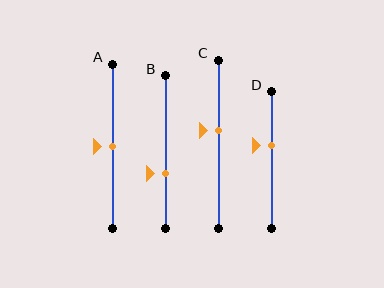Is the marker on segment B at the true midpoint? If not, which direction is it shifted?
No, the marker on segment B is shifted downward by about 14% of the segment length.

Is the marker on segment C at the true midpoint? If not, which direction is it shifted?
No, the marker on segment C is shifted upward by about 8% of the segment length.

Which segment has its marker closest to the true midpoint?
Segment A has its marker closest to the true midpoint.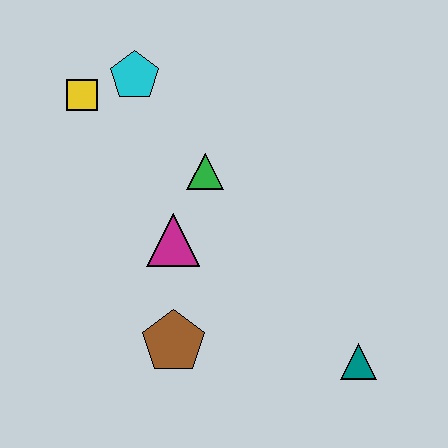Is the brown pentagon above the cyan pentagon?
No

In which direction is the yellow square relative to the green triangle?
The yellow square is to the left of the green triangle.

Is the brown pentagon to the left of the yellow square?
No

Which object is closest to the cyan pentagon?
The yellow square is closest to the cyan pentagon.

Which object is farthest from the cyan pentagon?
The teal triangle is farthest from the cyan pentagon.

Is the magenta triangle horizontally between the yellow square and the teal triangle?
Yes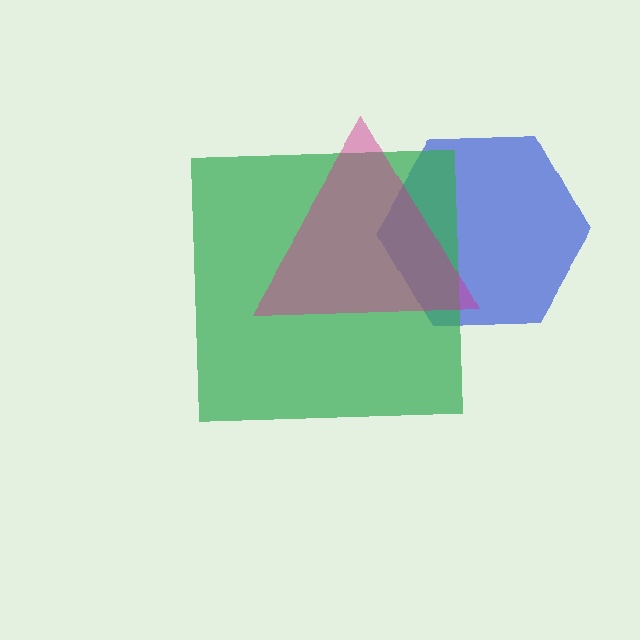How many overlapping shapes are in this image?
There are 3 overlapping shapes in the image.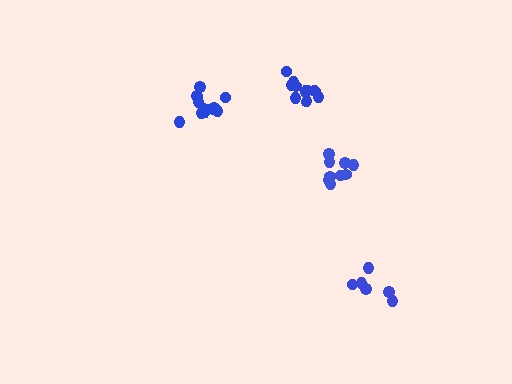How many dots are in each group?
Group 1: 6 dots, Group 2: 11 dots, Group 3: 11 dots, Group 4: 9 dots (37 total).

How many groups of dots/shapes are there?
There are 4 groups.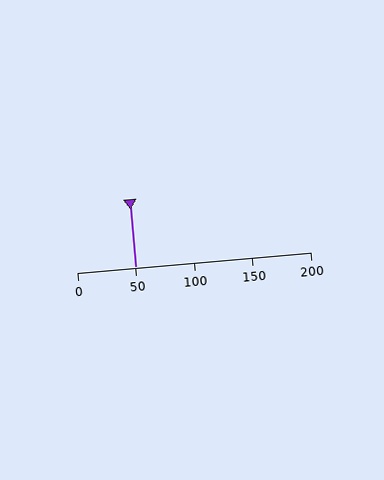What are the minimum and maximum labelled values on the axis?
The axis runs from 0 to 200.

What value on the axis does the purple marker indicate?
The marker indicates approximately 50.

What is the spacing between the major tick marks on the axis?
The major ticks are spaced 50 apart.